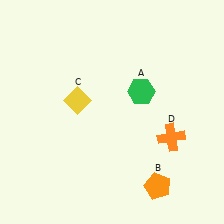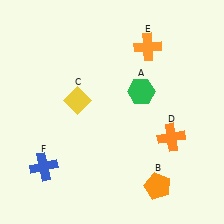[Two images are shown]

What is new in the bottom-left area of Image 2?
A blue cross (F) was added in the bottom-left area of Image 2.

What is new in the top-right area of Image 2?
An orange cross (E) was added in the top-right area of Image 2.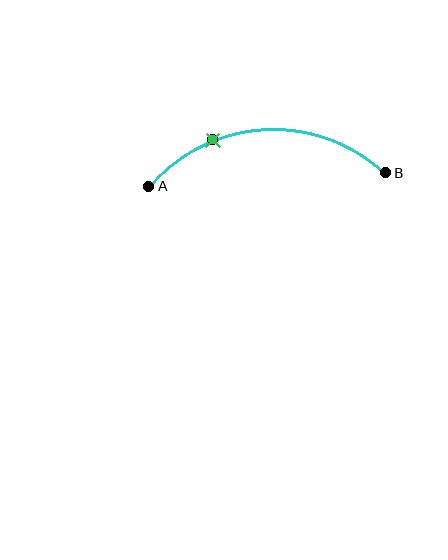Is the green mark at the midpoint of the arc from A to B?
No. The green mark lies on the arc but is closer to endpoint A. The arc midpoint would be at the point on the curve equidistant along the arc from both A and B.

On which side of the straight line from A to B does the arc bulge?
The arc bulges above the straight line connecting A and B.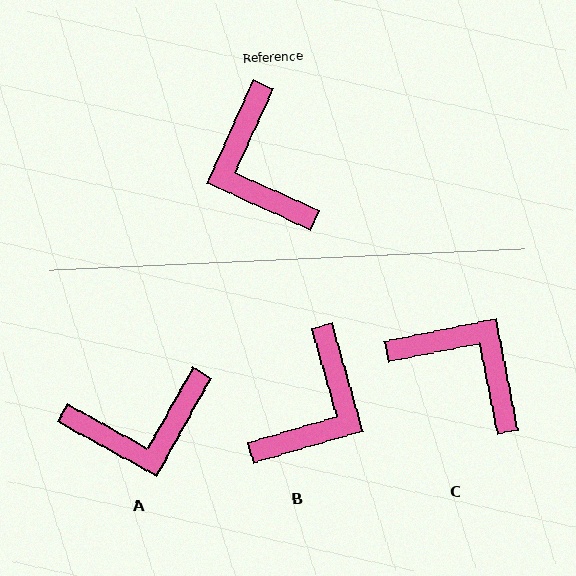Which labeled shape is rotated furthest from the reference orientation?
C, about 144 degrees away.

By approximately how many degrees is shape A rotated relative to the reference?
Approximately 85 degrees counter-clockwise.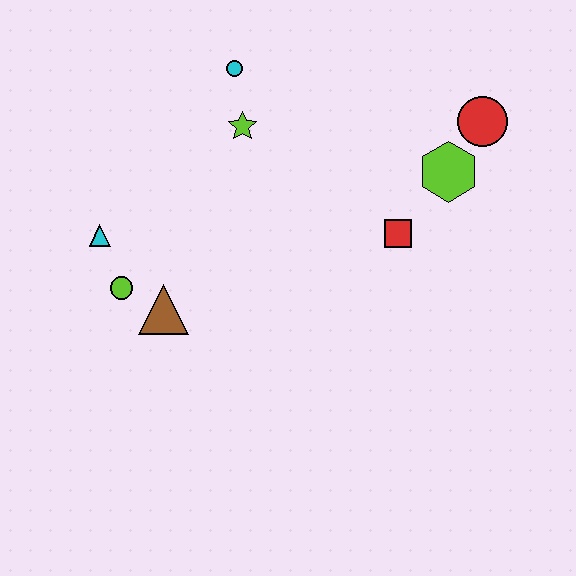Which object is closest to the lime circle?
The brown triangle is closest to the lime circle.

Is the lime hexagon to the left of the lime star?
No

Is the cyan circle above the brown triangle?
Yes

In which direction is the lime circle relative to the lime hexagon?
The lime circle is to the left of the lime hexagon.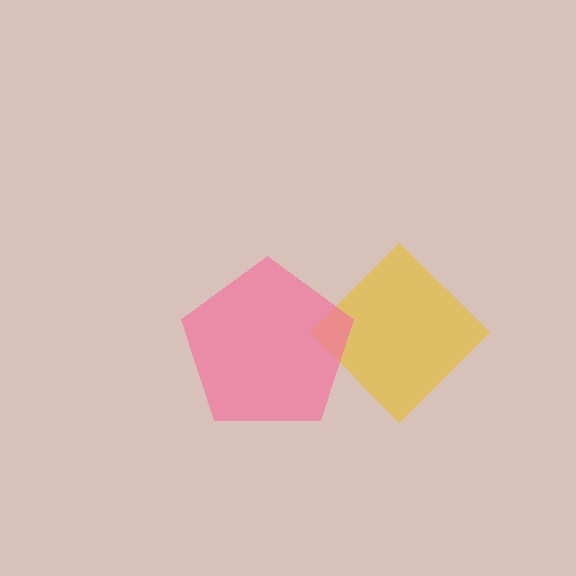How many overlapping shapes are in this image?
There are 2 overlapping shapes in the image.